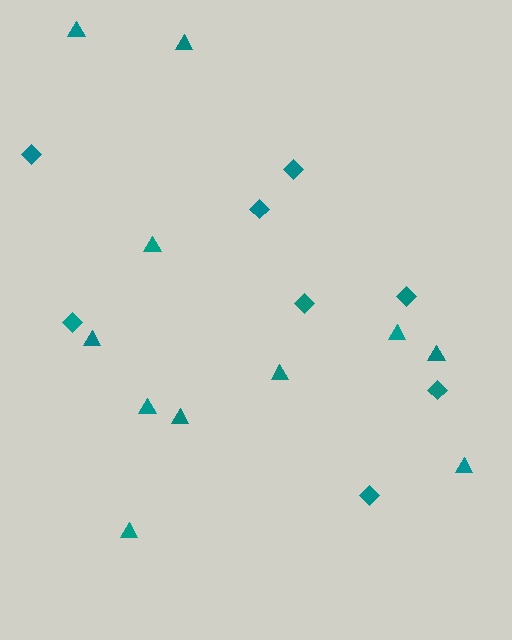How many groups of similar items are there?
There are 2 groups: one group of diamonds (8) and one group of triangles (11).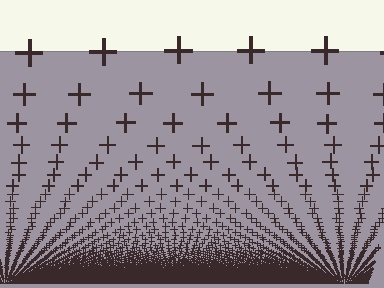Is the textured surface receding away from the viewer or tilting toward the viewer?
The surface appears to tilt toward the viewer. Texture elements get larger and sparser toward the top.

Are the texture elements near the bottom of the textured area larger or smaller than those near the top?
Smaller. The gradient is inverted — elements near the bottom are smaller and denser.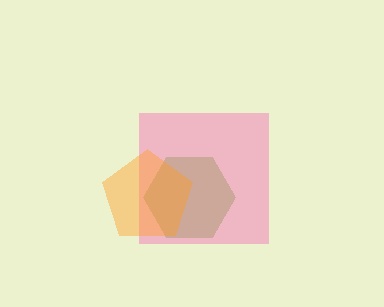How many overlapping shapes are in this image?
There are 3 overlapping shapes in the image.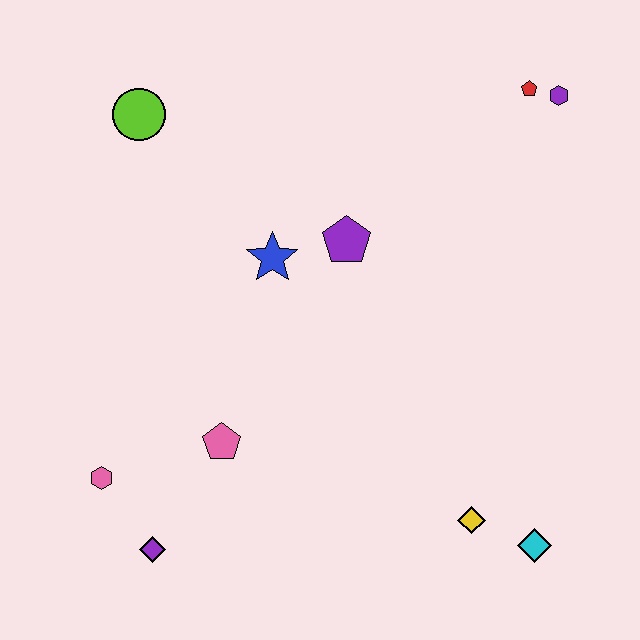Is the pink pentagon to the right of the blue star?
No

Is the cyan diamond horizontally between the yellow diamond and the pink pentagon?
No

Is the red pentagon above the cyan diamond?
Yes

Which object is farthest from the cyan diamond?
The lime circle is farthest from the cyan diamond.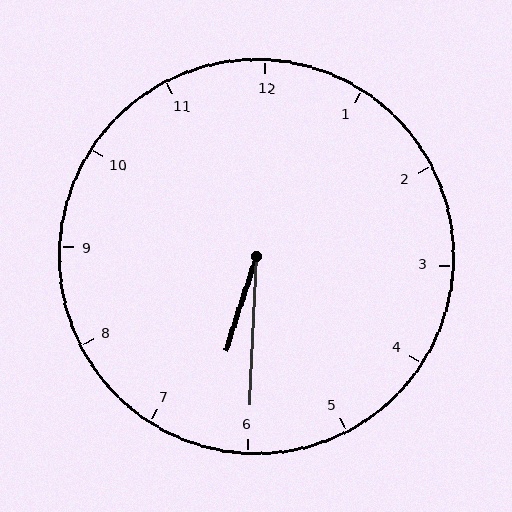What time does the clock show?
6:30.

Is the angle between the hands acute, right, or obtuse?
It is acute.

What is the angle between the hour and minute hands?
Approximately 15 degrees.